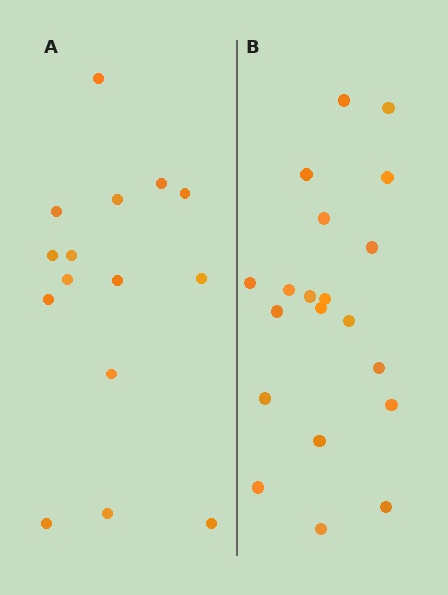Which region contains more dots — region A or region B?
Region B (the right region) has more dots.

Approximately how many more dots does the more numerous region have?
Region B has about 5 more dots than region A.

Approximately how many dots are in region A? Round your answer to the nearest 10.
About 20 dots. (The exact count is 15, which rounds to 20.)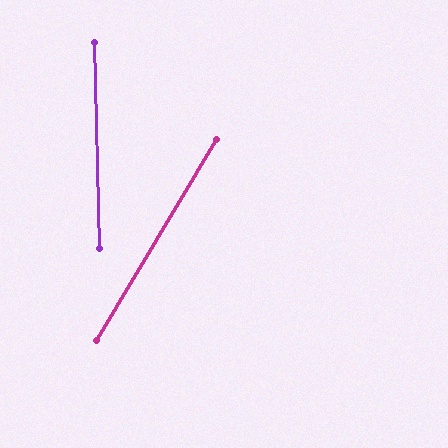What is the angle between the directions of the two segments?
Approximately 32 degrees.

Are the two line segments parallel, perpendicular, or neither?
Neither parallel nor perpendicular — they differ by about 32°.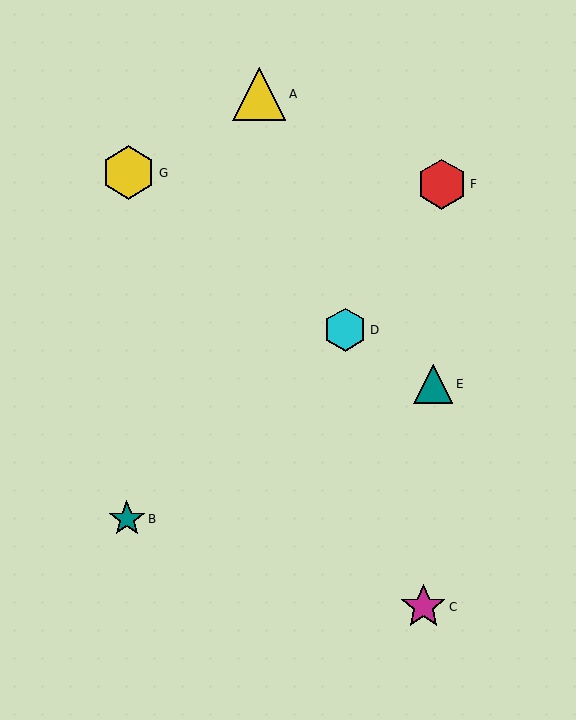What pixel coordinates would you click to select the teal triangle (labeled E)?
Click at (433, 384) to select the teal triangle E.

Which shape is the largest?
The yellow hexagon (labeled G) is the largest.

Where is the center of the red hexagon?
The center of the red hexagon is at (442, 184).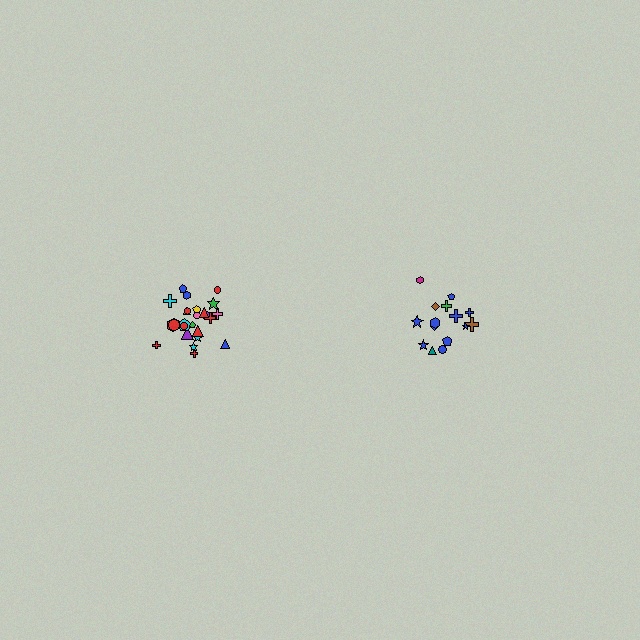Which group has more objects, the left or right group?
The left group.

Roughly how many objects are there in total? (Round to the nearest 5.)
Roughly 40 objects in total.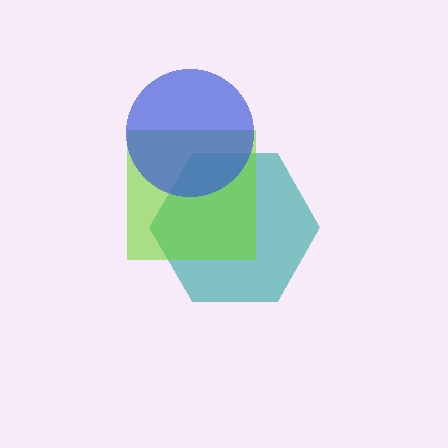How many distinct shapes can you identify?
There are 3 distinct shapes: a teal hexagon, a lime square, a blue circle.